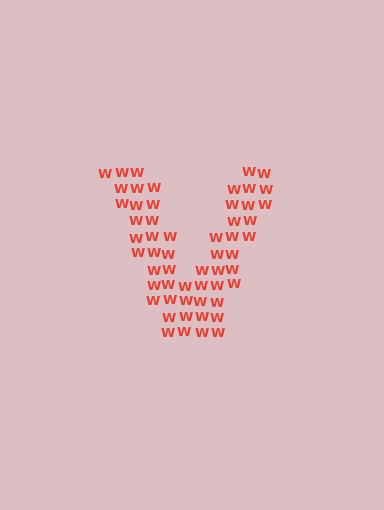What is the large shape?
The large shape is the letter V.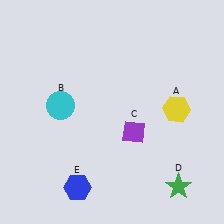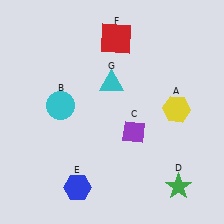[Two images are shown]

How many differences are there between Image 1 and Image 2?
There are 2 differences between the two images.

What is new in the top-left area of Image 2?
A cyan triangle (G) was added in the top-left area of Image 2.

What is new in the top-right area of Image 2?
A red square (F) was added in the top-right area of Image 2.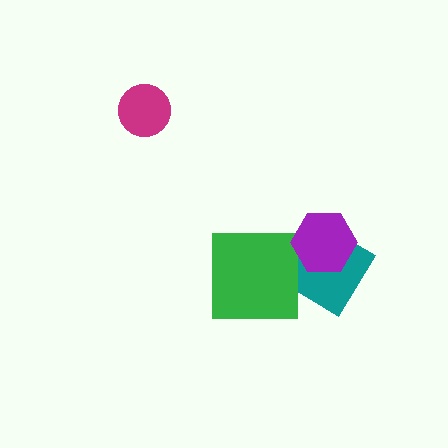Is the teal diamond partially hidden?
Yes, it is partially covered by another shape.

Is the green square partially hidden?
No, no other shape covers it.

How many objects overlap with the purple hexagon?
1 object overlaps with the purple hexagon.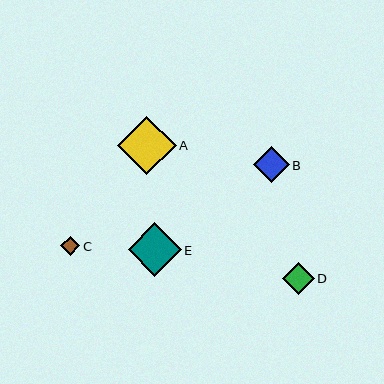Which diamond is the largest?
Diamond A is the largest with a size of approximately 58 pixels.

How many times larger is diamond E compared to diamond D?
Diamond E is approximately 1.7 times the size of diamond D.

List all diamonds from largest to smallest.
From largest to smallest: A, E, B, D, C.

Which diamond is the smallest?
Diamond C is the smallest with a size of approximately 19 pixels.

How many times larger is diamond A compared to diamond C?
Diamond A is approximately 3.1 times the size of diamond C.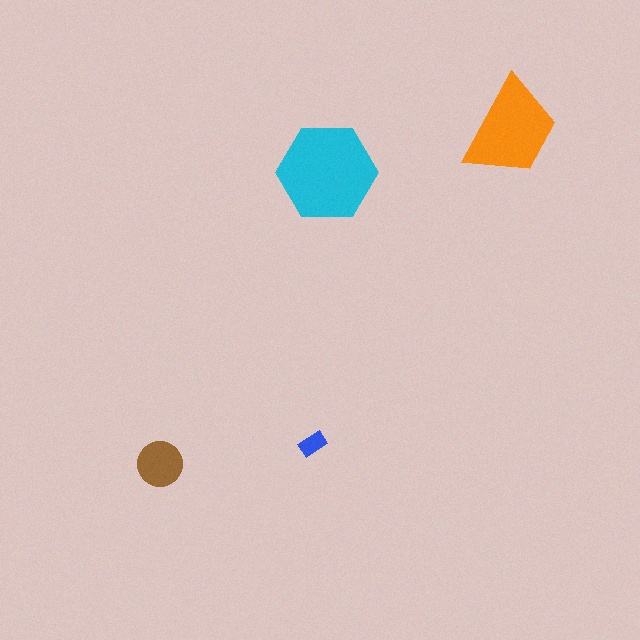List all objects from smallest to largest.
The blue rectangle, the brown circle, the orange trapezoid, the cyan hexagon.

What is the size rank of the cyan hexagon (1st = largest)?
1st.